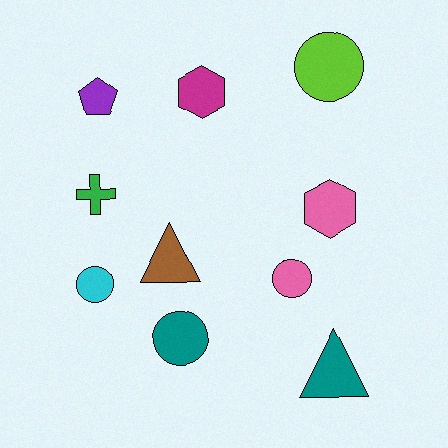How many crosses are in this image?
There is 1 cross.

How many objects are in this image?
There are 10 objects.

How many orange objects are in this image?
There are no orange objects.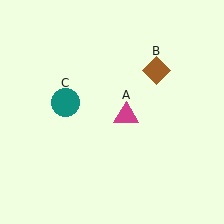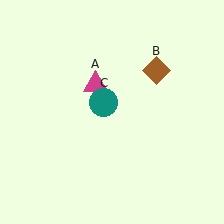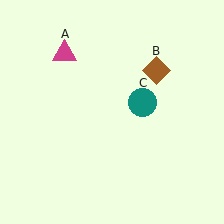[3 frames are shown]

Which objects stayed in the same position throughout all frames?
Brown diamond (object B) remained stationary.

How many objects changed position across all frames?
2 objects changed position: magenta triangle (object A), teal circle (object C).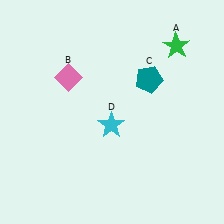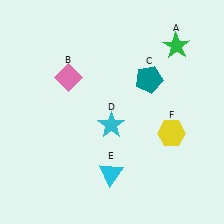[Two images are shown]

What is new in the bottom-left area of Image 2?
A cyan triangle (E) was added in the bottom-left area of Image 2.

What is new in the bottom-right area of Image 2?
A yellow hexagon (F) was added in the bottom-right area of Image 2.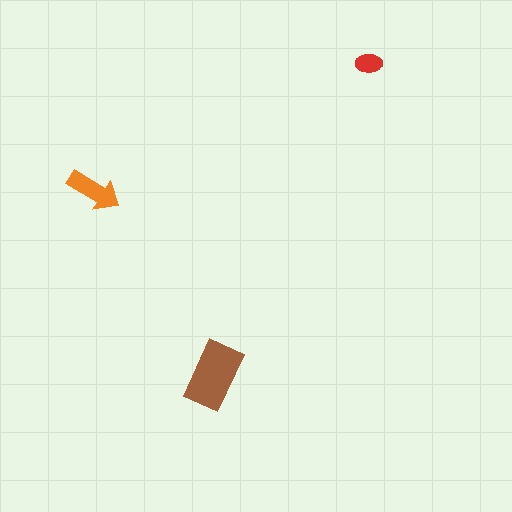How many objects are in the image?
There are 3 objects in the image.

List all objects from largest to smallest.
The brown rectangle, the orange arrow, the red ellipse.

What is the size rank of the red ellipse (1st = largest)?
3rd.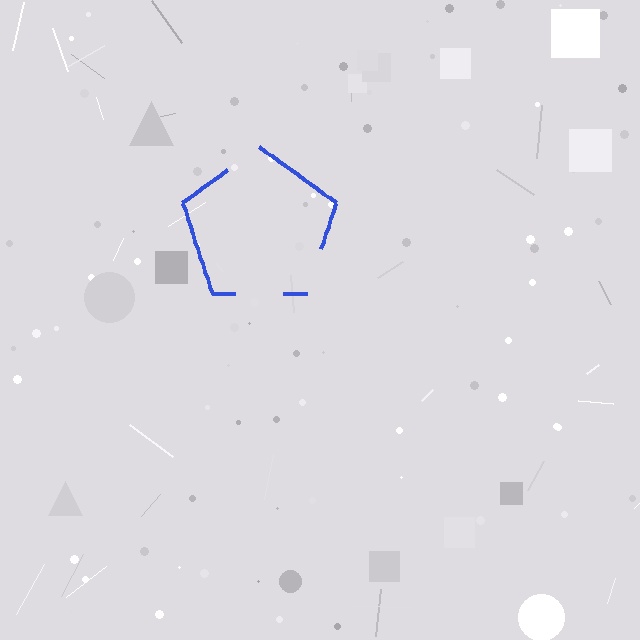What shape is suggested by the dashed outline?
The dashed outline suggests a pentagon.